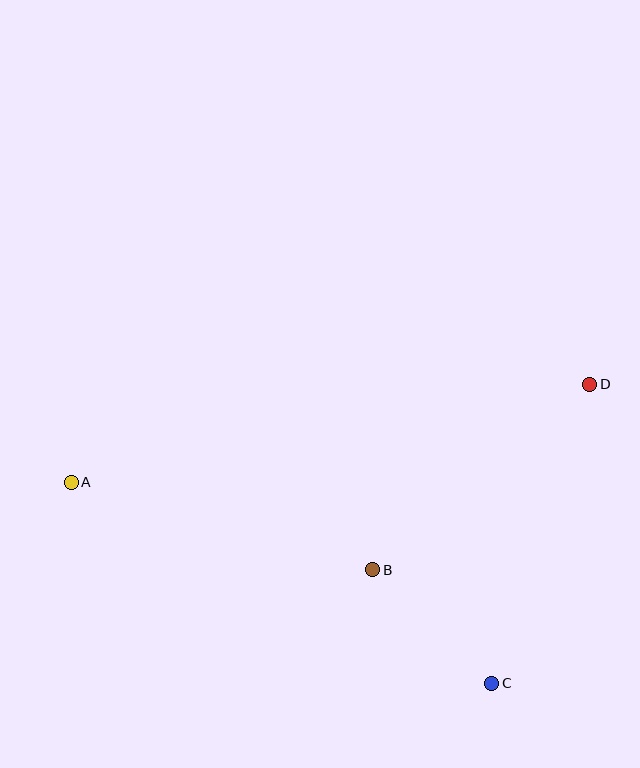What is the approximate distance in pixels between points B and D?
The distance between B and D is approximately 286 pixels.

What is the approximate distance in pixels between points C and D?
The distance between C and D is approximately 314 pixels.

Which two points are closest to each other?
Points B and C are closest to each other.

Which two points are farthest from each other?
Points A and D are farthest from each other.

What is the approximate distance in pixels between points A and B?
The distance between A and B is approximately 314 pixels.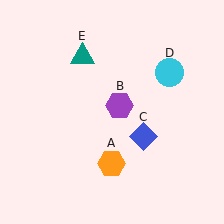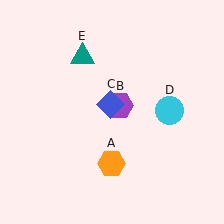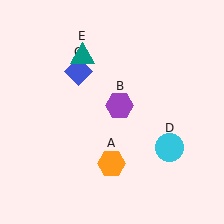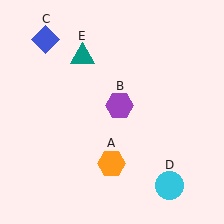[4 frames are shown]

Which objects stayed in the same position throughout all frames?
Orange hexagon (object A) and purple hexagon (object B) and teal triangle (object E) remained stationary.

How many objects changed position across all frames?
2 objects changed position: blue diamond (object C), cyan circle (object D).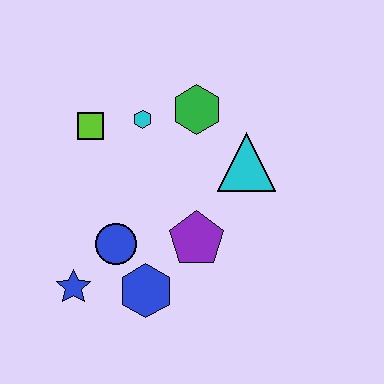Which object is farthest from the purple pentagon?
The lime square is farthest from the purple pentagon.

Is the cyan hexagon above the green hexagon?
No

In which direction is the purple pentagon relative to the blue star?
The purple pentagon is to the right of the blue star.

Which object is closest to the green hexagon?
The cyan hexagon is closest to the green hexagon.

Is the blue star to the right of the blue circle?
No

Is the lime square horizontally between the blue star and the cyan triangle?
Yes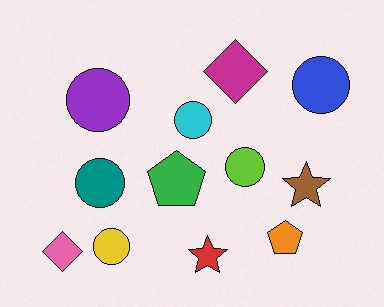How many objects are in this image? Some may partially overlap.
There are 12 objects.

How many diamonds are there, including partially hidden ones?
There are 2 diamonds.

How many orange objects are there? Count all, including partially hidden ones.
There is 1 orange object.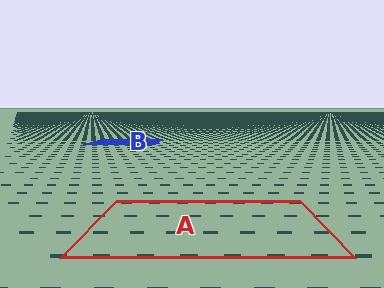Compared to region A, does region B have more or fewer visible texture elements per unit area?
Region B has more texture elements per unit area — they are packed more densely because it is farther away.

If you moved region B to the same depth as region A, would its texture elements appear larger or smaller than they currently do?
They would appear larger. At a closer depth, the same texture elements are projected at a bigger on-screen size.